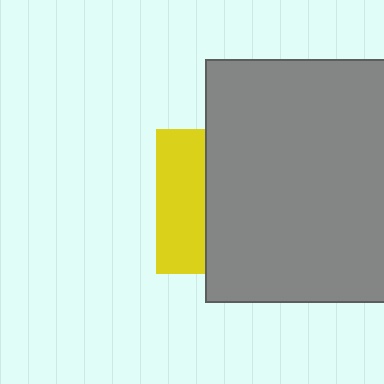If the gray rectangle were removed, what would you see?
You would see the complete yellow square.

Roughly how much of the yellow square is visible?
A small part of it is visible (roughly 34%).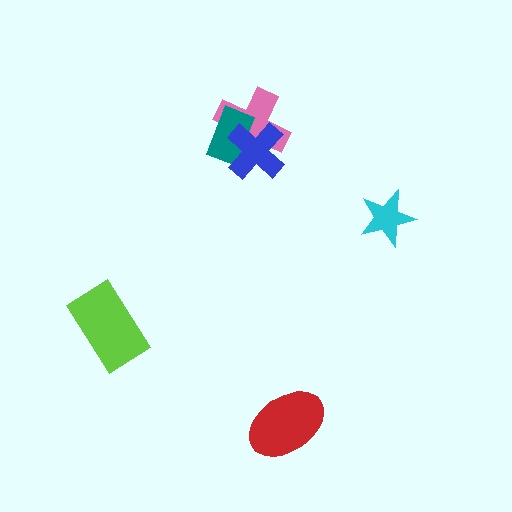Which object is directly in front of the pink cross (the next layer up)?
The teal rectangle is directly in front of the pink cross.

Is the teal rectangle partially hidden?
Yes, it is partially covered by another shape.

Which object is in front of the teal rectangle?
The blue cross is in front of the teal rectangle.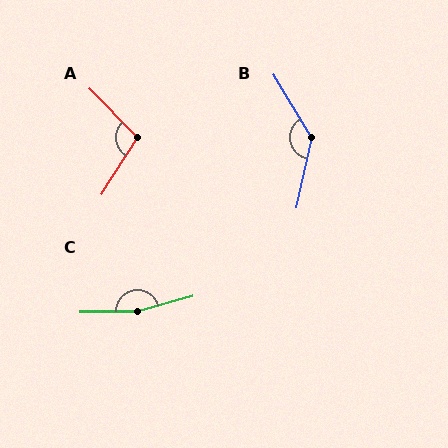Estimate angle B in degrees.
Approximately 137 degrees.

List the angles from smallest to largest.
A (103°), B (137°), C (165°).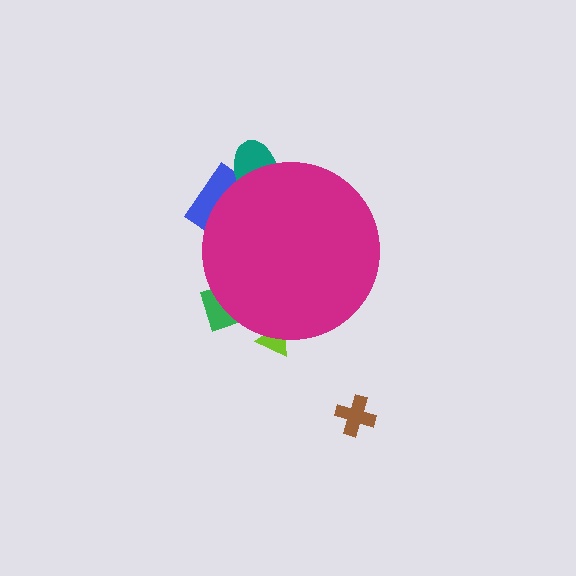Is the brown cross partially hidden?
No, the brown cross is fully visible.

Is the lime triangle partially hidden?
Yes, the lime triangle is partially hidden behind the magenta circle.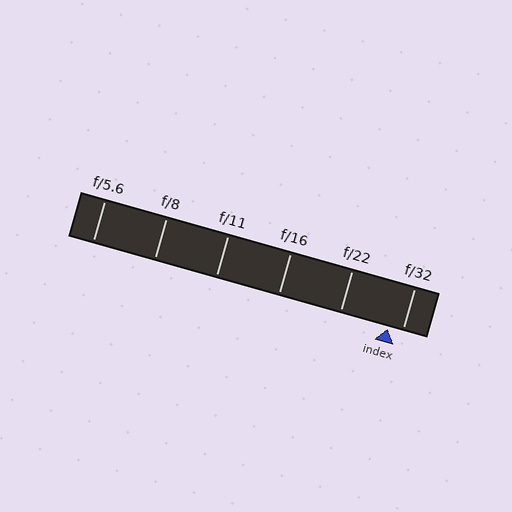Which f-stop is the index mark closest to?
The index mark is closest to f/32.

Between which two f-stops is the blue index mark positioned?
The index mark is between f/22 and f/32.